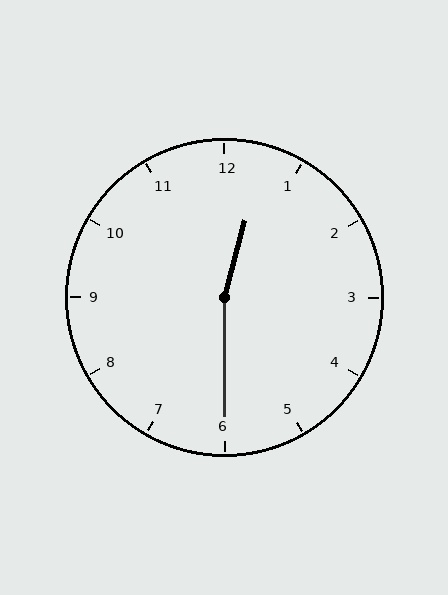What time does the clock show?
12:30.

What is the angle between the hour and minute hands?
Approximately 165 degrees.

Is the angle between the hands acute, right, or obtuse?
It is obtuse.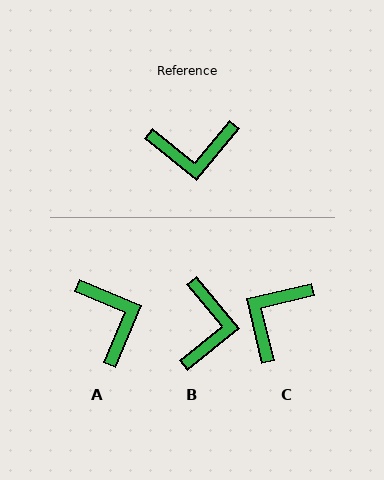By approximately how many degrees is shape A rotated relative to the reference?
Approximately 106 degrees counter-clockwise.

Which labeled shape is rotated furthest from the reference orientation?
C, about 127 degrees away.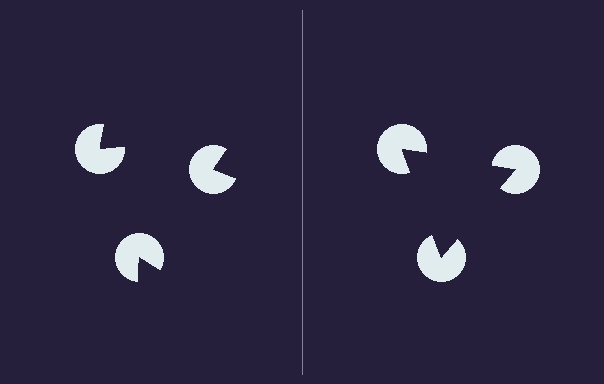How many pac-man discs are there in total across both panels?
6 — 3 on each side.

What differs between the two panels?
The pac-man discs are positioned identically on both sides; only the wedge orientations differ. On the right they align to a triangle; on the left they are misaligned.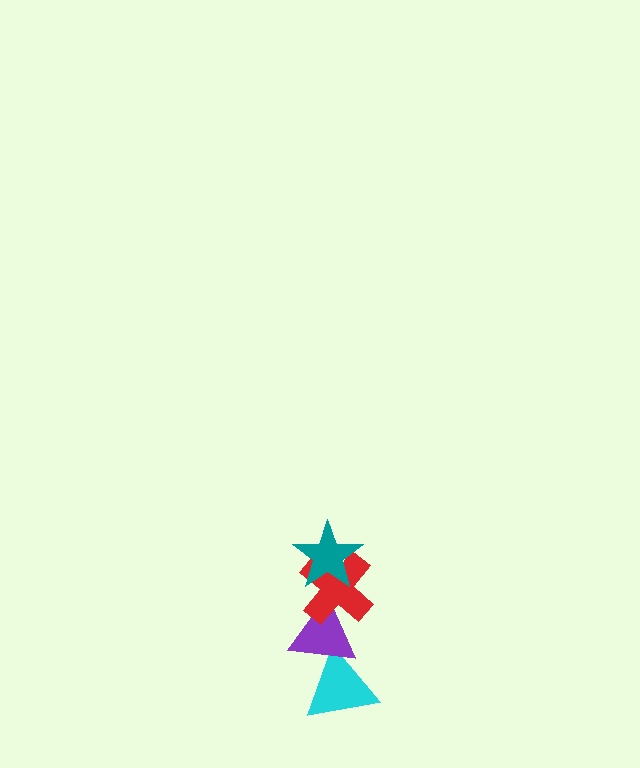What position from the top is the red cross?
The red cross is 2nd from the top.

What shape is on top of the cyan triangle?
The purple triangle is on top of the cyan triangle.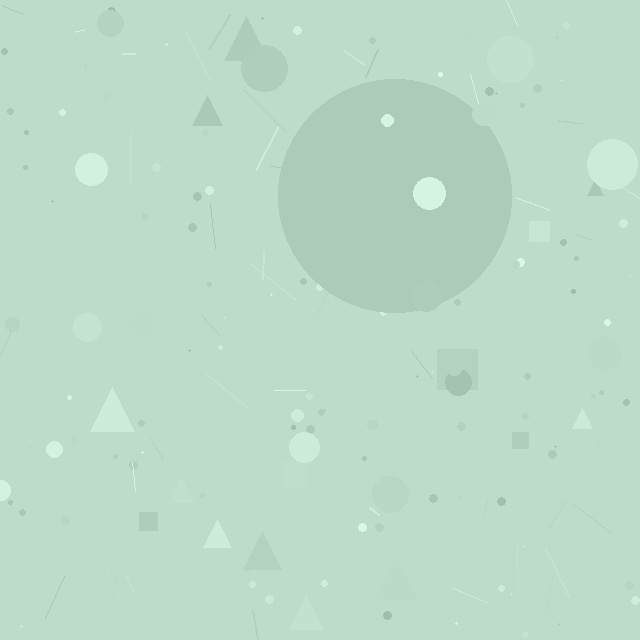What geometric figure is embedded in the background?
A circle is embedded in the background.